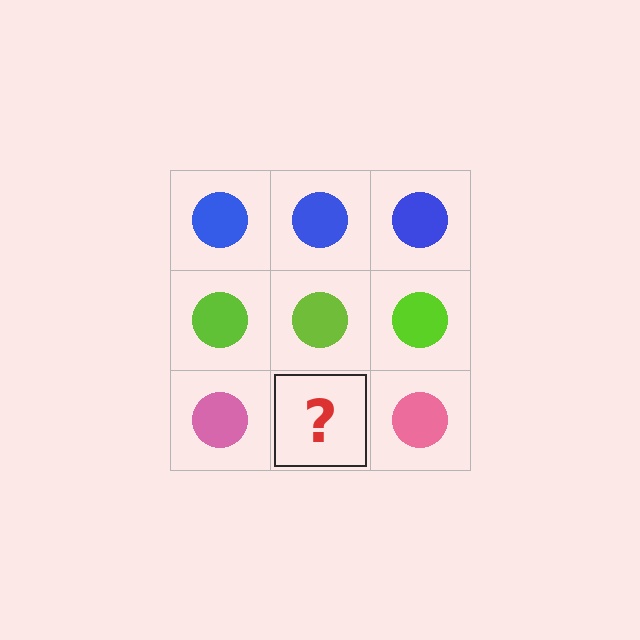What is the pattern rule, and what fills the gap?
The rule is that each row has a consistent color. The gap should be filled with a pink circle.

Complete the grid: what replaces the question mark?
The question mark should be replaced with a pink circle.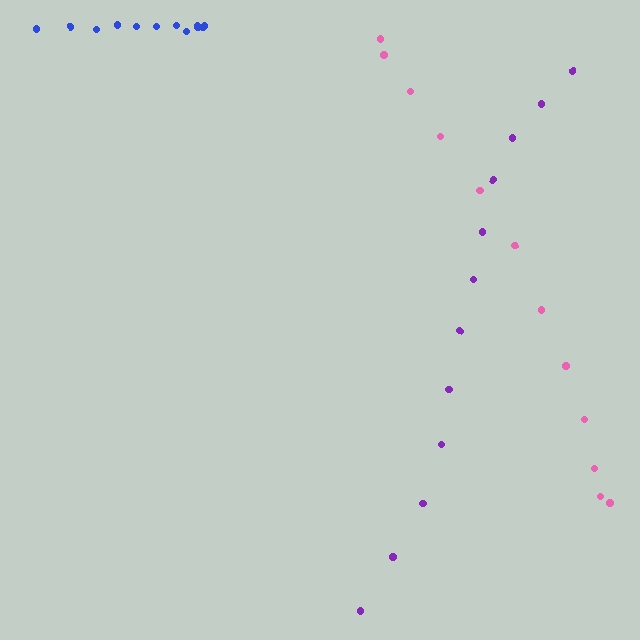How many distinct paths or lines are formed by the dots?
There are 3 distinct paths.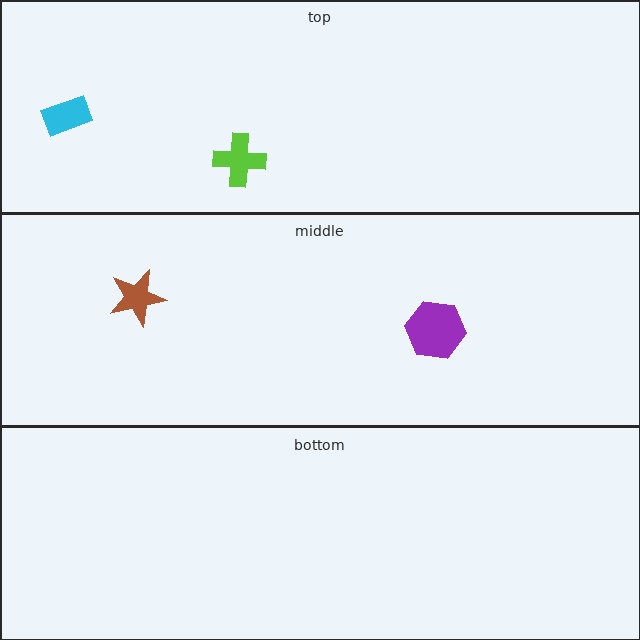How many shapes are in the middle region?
2.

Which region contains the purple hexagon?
The middle region.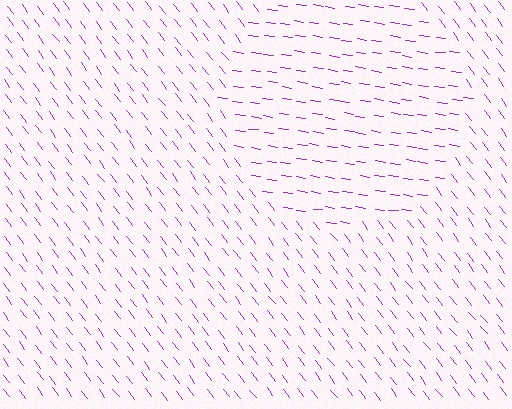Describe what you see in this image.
The image is filled with small purple line segments. A circle region in the image has lines oriented differently from the surrounding lines, creating a visible texture boundary.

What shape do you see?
I see a circle.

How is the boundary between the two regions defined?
The boundary is defined purely by a change in line orientation (approximately 45 degrees difference). All lines are the same color and thickness.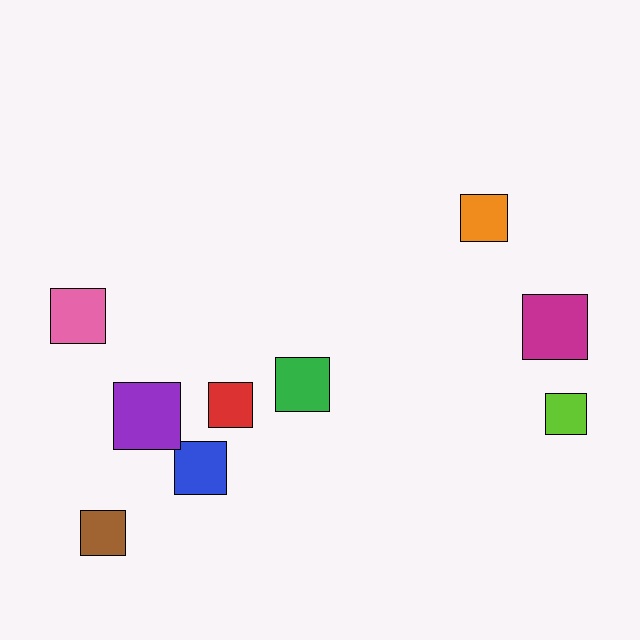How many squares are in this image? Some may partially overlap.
There are 9 squares.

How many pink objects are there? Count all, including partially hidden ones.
There is 1 pink object.